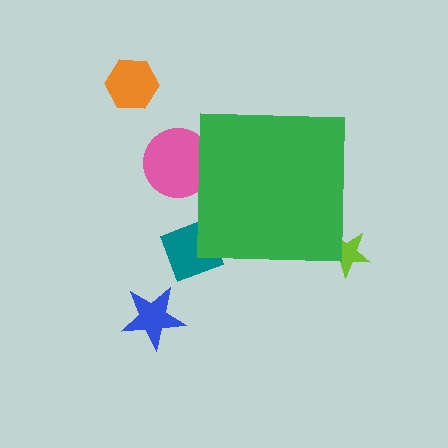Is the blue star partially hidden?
No, the blue star is fully visible.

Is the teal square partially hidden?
Yes, the teal square is partially hidden behind the green square.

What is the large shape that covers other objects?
A green square.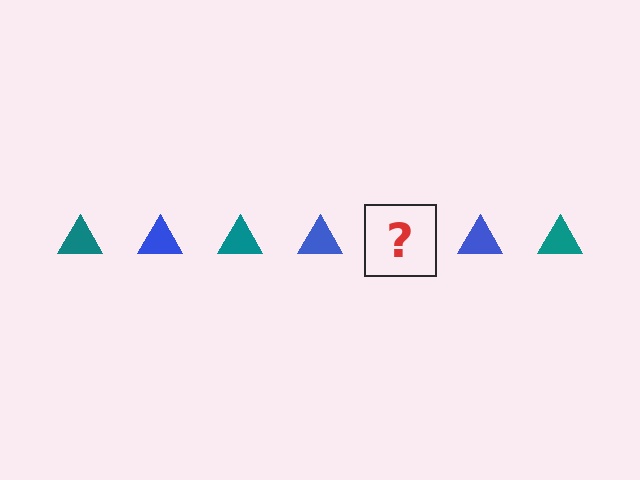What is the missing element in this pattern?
The missing element is a teal triangle.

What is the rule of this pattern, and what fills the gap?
The rule is that the pattern cycles through teal, blue triangles. The gap should be filled with a teal triangle.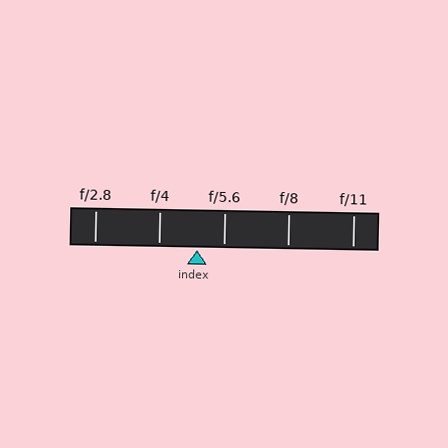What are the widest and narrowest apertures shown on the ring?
The widest aperture shown is f/2.8 and the narrowest is f/11.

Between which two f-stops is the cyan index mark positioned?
The index mark is between f/4 and f/5.6.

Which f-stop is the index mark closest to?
The index mark is closest to f/5.6.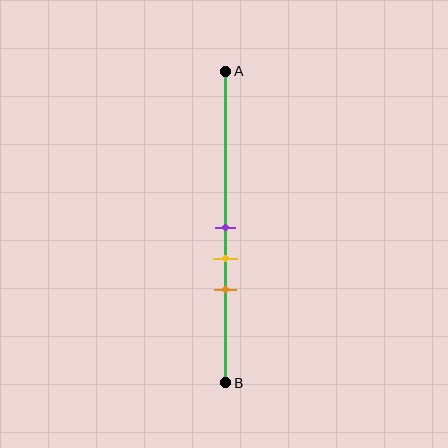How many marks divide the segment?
There are 3 marks dividing the segment.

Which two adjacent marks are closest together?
The purple and yellow marks are the closest adjacent pair.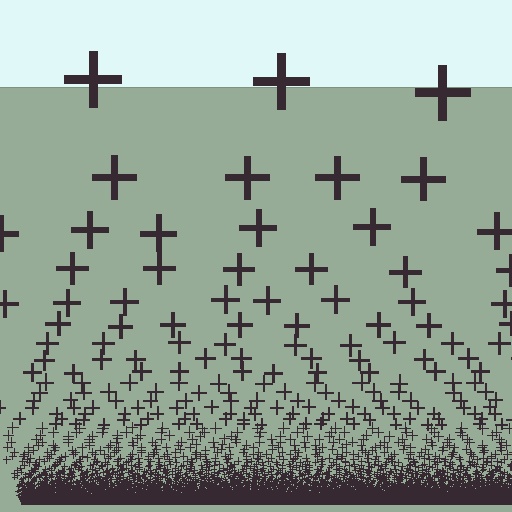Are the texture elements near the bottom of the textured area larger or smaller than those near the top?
Smaller. The gradient is inverted — elements near the bottom are smaller and denser.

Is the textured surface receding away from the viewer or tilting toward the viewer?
The surface appears to tilt toward the viewer. Texture elements get larger and sparser toward the top.